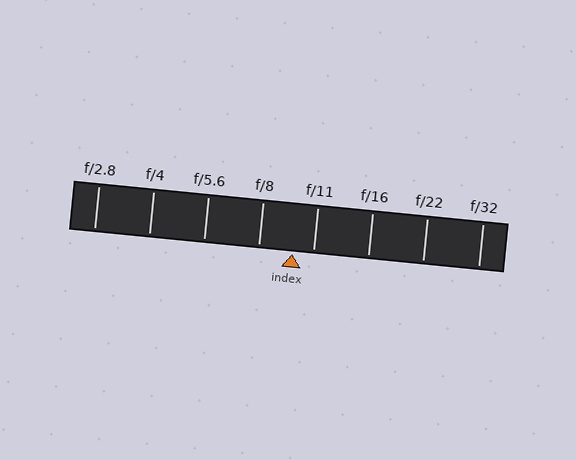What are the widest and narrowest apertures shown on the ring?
The widest aperture shown is f/2.8 and the narrowest is f/32.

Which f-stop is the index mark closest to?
The index mark is closest to f/11.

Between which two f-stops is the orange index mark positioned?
The index mark is between f/8 and f/11.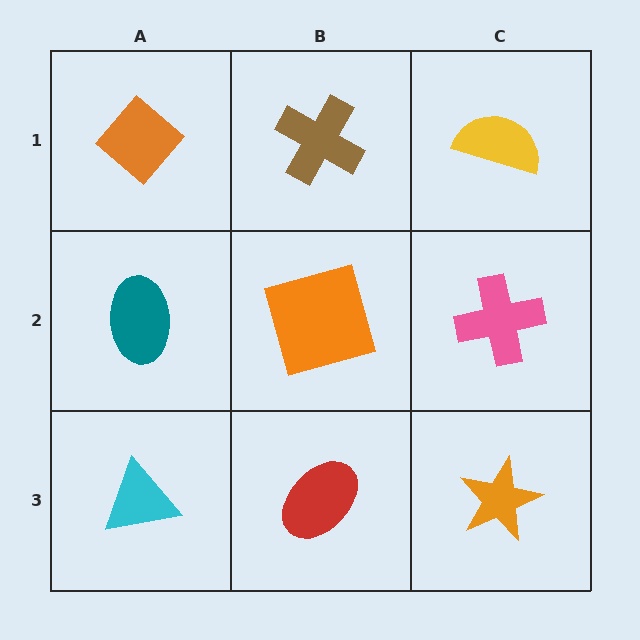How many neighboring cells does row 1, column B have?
3.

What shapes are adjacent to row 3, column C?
A pink cross (row 2, column C), a red ellipse (row 3, column B).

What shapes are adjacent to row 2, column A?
An orange diamond (row 1, column A), a cyan triangle (row 3, column A), an orange square (row 2, column B).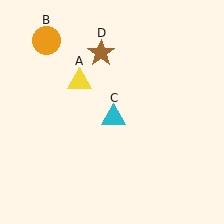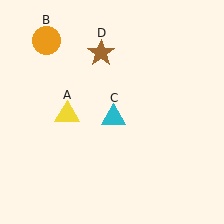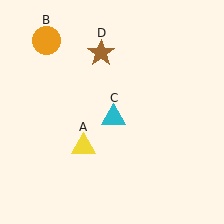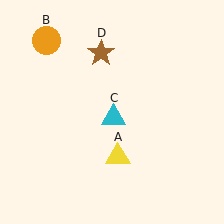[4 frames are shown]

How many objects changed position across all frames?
1 object changed position: yellow triangle (object A).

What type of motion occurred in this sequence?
The yellow triangle (object A) rotated counterclockwise around the center of the scene.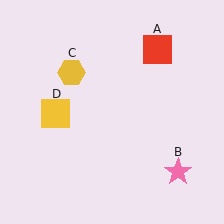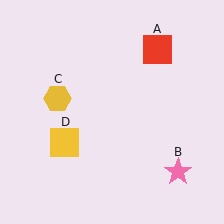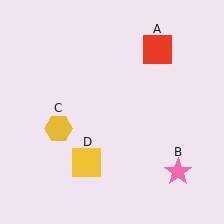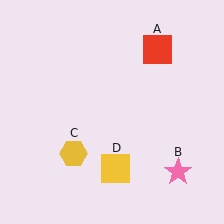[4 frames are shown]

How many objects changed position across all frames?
2 objects changed position: yellow hexagon (object C), yellow square (object D).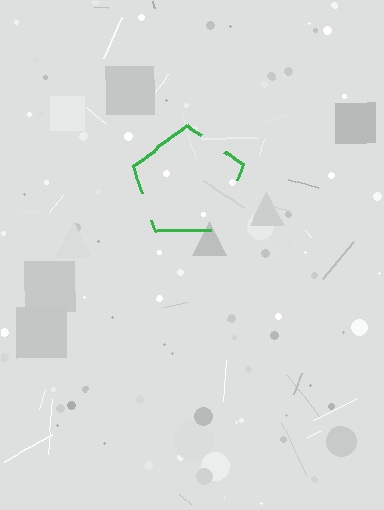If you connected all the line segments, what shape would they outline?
They would outline a pentagon.